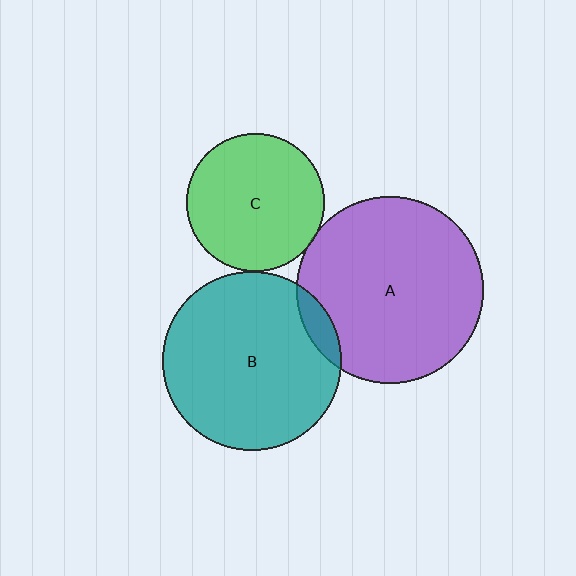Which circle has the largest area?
Circle A (purple).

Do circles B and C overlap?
Yes.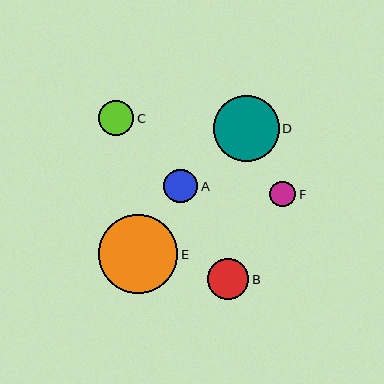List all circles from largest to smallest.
From largest to smallest: E, D, B, C, A, F.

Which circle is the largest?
Circle E is the largest with a size of approximately 80 pixels.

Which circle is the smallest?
Circle F is the smallest with a size of approximately 26 pixels.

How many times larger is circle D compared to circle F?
Circle D is approximately 2.5 times the size of circle F.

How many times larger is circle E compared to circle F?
Circle E is approximately 3.1 times the size of circle F.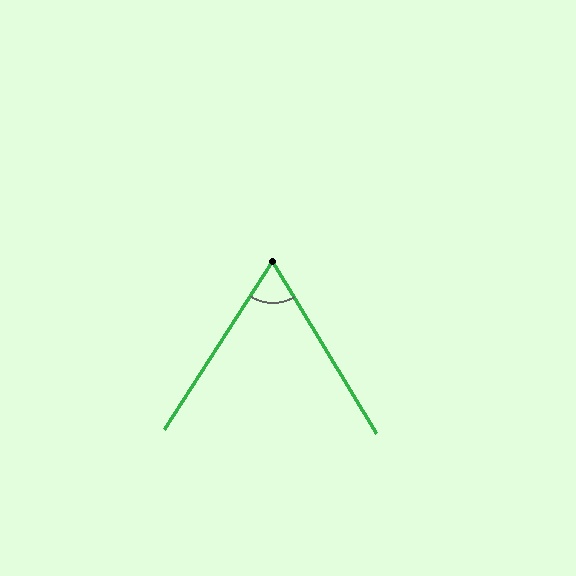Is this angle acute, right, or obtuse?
It is acute.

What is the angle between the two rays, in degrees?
Approximately 64 degrees.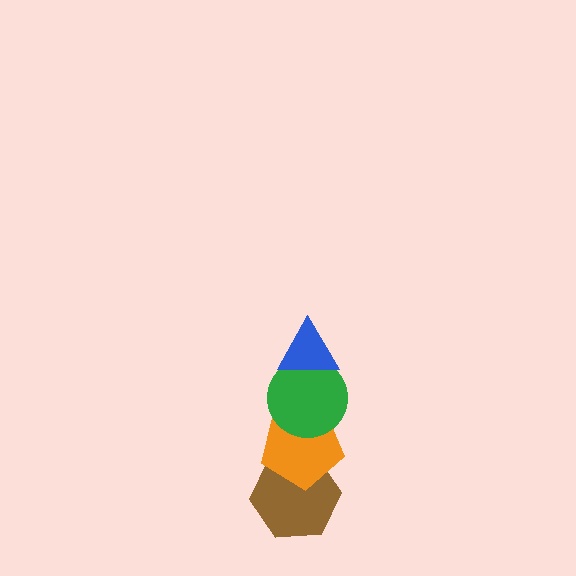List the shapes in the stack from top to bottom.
From top to bottom: the blue triangle, the green circle, the orange pentagon, the brown hexagon.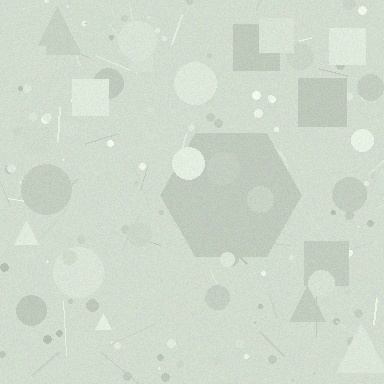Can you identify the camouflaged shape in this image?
The camouflaged shape is a hexagon.